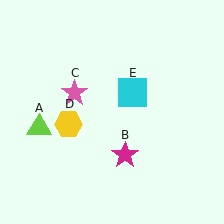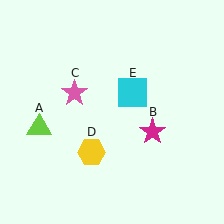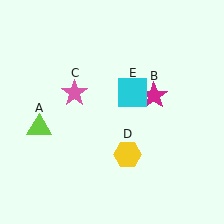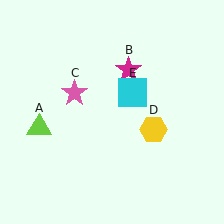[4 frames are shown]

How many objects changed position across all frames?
2 objects changed position: magenta star (object B), yellow hexagon (object D).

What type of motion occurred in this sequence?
The magenta star (object B), yellow hexagon (object D) rotated counterclockwise around the center of the scene.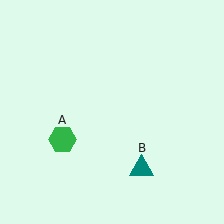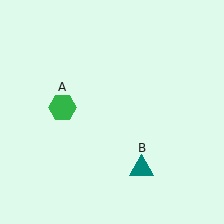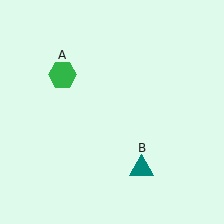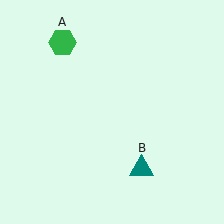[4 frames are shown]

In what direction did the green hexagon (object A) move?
The green hexagon (object A) moved up.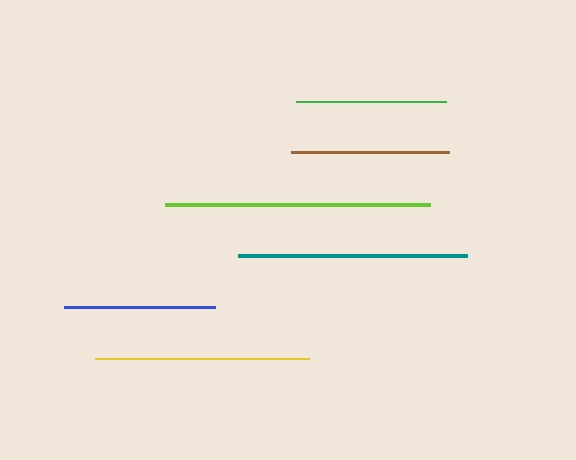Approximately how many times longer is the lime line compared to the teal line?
The lime line is approximately 1.2 times the length of the teal line.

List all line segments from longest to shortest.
From longest to shortest: lime, teal, yellow, brown, blue, green.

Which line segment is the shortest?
The green line is the shortest at approximately 150 pixels.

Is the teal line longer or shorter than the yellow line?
The teal line is longer than the yellow line.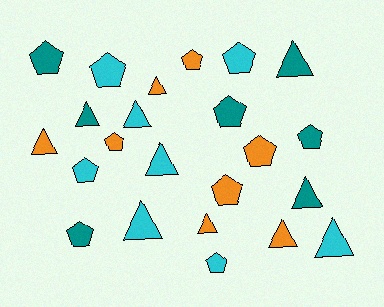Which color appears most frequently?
Orange, with 8 objects.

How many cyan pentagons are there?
There are 4 cyan pentagons.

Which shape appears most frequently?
Pentagon, with 12 objects.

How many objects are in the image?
There are 23 objects.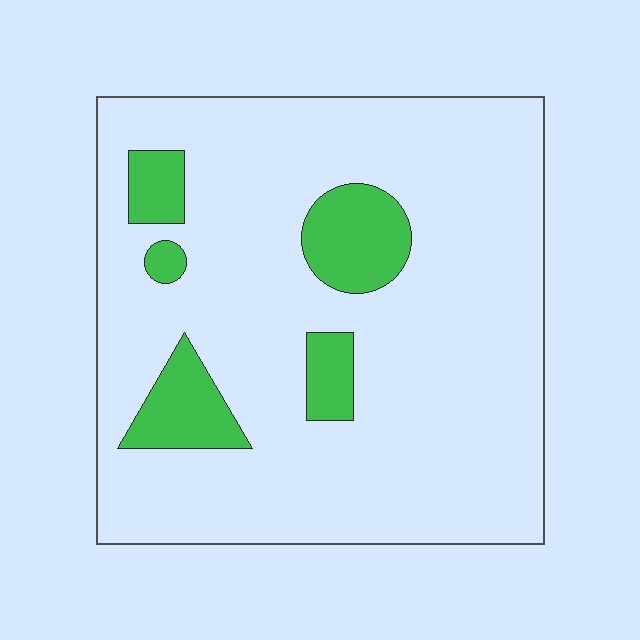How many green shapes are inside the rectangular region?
5.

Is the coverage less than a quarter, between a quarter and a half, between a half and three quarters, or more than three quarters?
Less than a quarter.